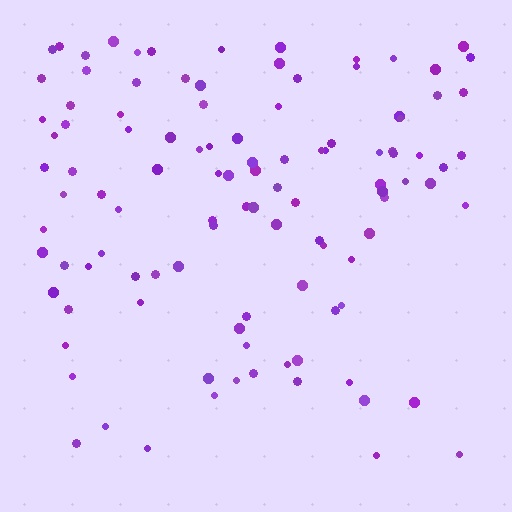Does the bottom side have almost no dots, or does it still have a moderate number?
Still a moderate number, just noticeably fewer than the top.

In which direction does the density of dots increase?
From bottom to top, with the top side densest.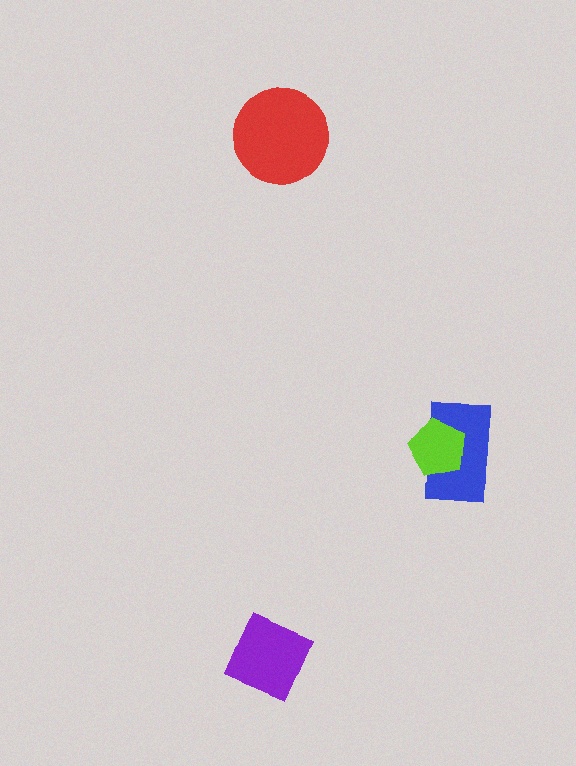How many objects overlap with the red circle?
0 objects overlap with the red circle.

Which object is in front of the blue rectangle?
The lime pentagon is in front of the blue rectangle.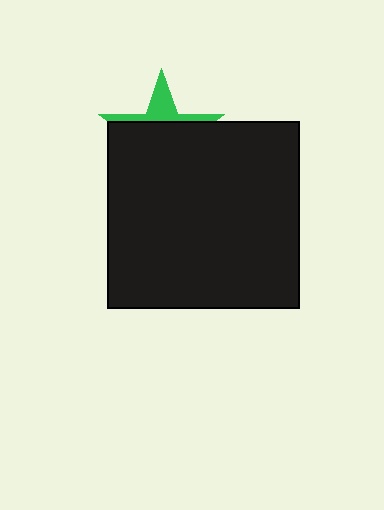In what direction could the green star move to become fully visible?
The green star could move up. That would shift it out from behind the black rectangle entirely.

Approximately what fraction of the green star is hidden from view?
Roughly 68% of the green star is hidden behind the black rectangle.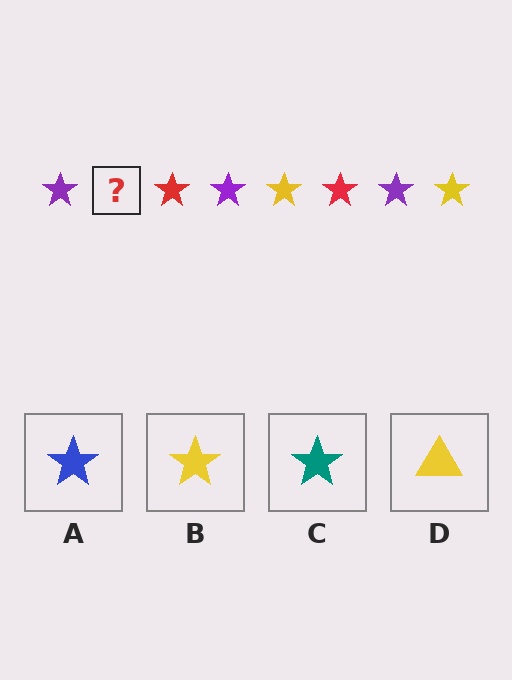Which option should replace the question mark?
Option B.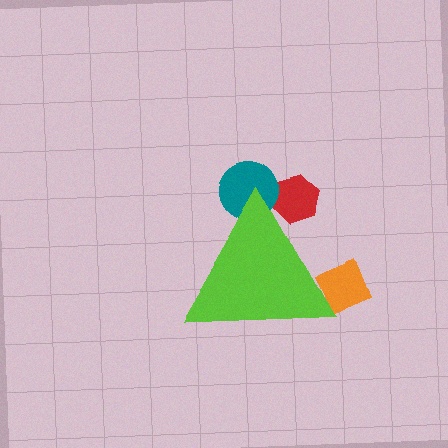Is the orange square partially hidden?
Yes, the orange square is partially hidden behind the lime triangle.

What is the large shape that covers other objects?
A lime triangle.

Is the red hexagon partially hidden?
Yes, the red hexagon is partially hidden behind the lime triangle.